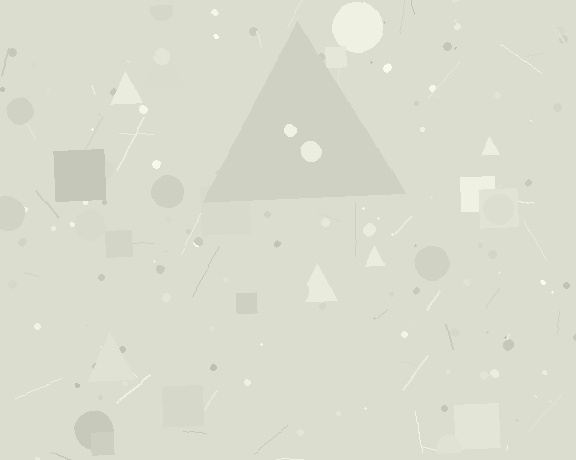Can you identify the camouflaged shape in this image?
The camouflaged shape is a triangle.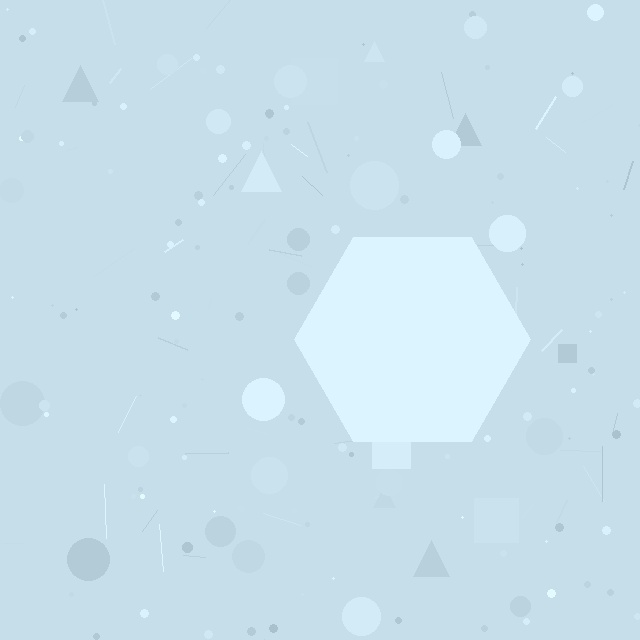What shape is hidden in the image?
A hexagon is hidden in the image.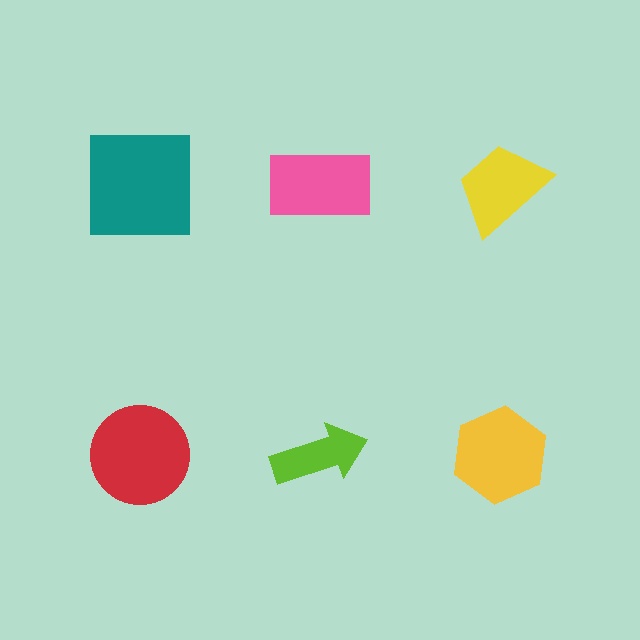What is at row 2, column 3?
A yellow hexagon.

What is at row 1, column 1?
A teal square.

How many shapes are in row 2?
3 shapes.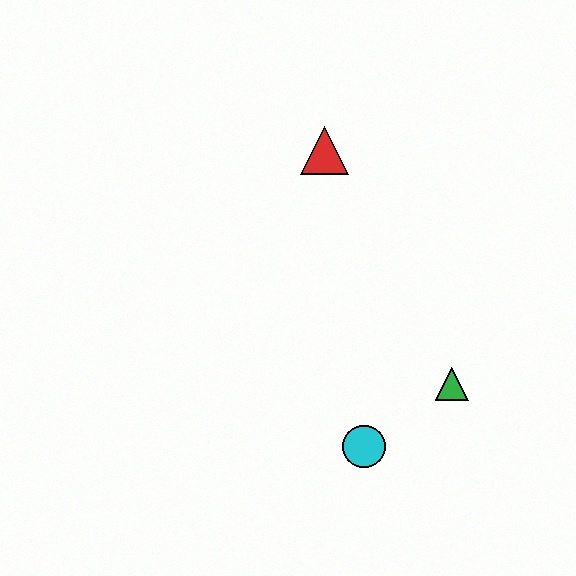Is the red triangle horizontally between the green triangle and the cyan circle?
No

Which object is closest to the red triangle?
The green triangle is closest to the red triangle.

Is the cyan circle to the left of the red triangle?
No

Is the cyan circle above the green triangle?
No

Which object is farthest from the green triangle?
The red triangle is farthest from the green triangle.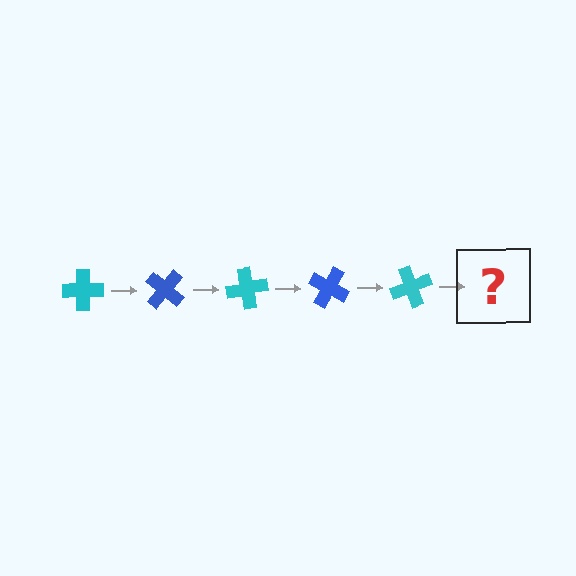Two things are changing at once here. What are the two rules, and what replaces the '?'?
The two rules are that it rotates 40 degrees each step and the color cycles through cyan and blue. The '?' should be a blue cross, rotated 200 degrees from the start.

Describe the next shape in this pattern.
It should be a blue cross, rotated 200 degrees from the start.